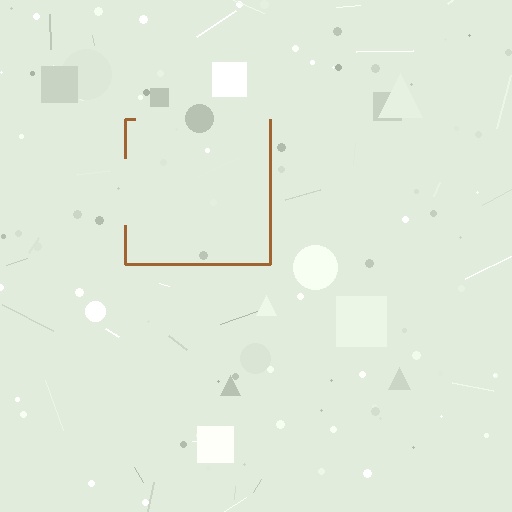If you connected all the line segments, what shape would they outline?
They would outline a square.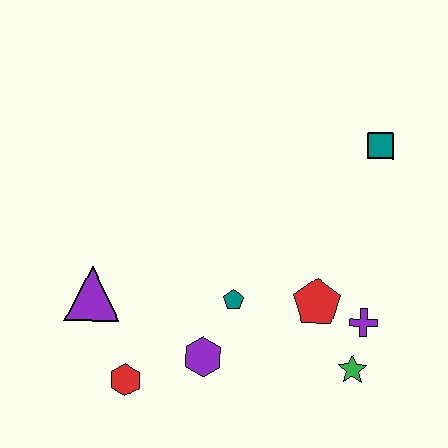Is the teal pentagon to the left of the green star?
Yes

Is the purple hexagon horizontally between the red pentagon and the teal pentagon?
No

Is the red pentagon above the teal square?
No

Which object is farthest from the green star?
The purple triangle is farthest from the green star.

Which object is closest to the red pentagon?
The purple cross is closest to the red pentagon.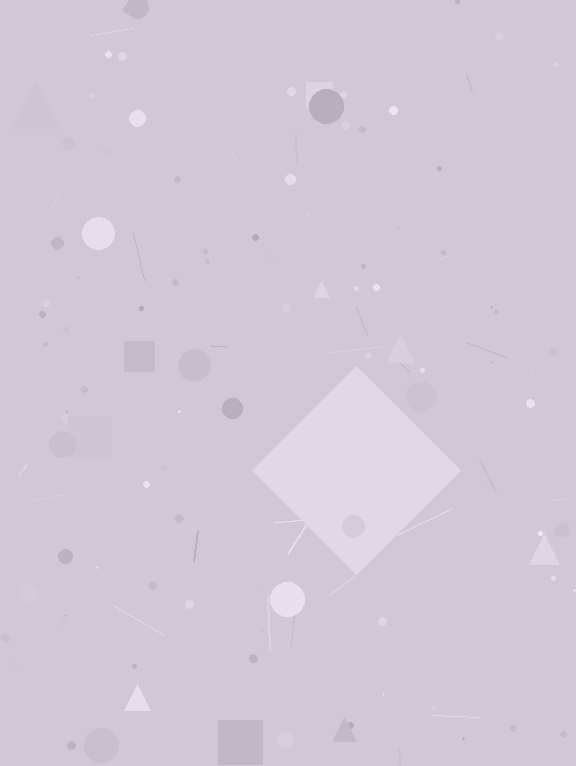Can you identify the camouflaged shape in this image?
The camouflaged shape is a diamond.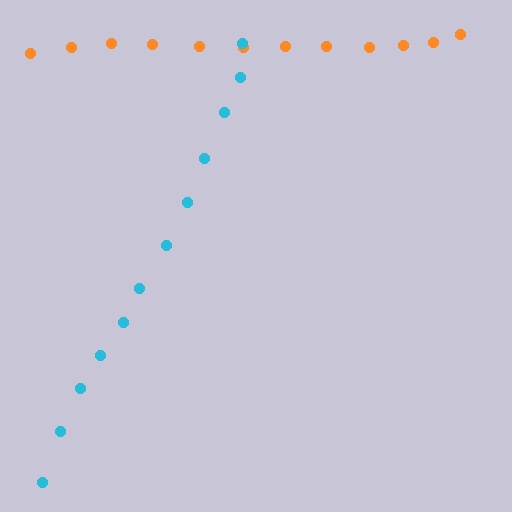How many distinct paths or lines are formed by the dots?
There are 2 distinct paths.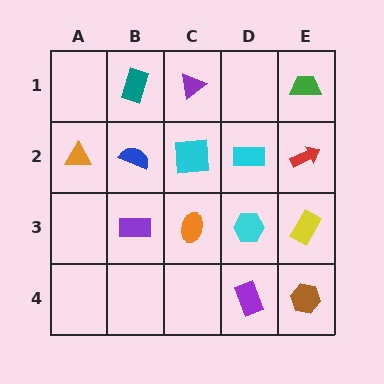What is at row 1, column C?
A purple triangle.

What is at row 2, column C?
A cyan square.